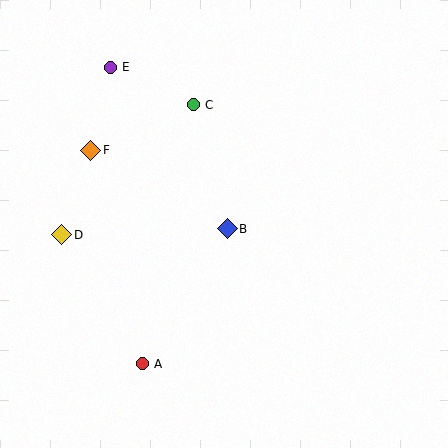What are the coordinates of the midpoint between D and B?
The midpoint between D and B is at (145, 232).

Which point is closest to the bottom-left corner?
Point A is closest to the bottom-left corner.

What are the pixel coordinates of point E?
Point E is at (110, 67).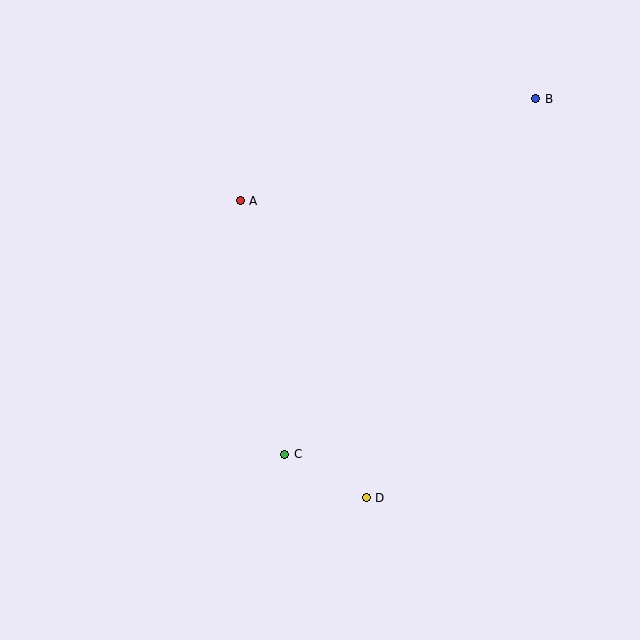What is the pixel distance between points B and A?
The distance between B and A is 313 pixels.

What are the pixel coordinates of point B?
Point B is at (536, 99).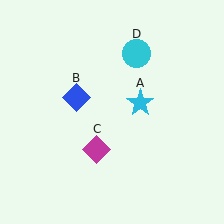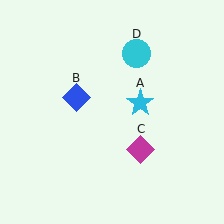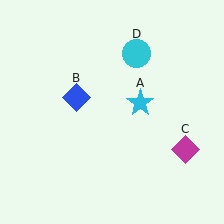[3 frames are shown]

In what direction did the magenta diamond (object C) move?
The magenta diamond (object C) moved right.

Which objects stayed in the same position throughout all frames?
Cyan star (object A) and blue diamond (object B) and cyan circle (object D) remained stationary.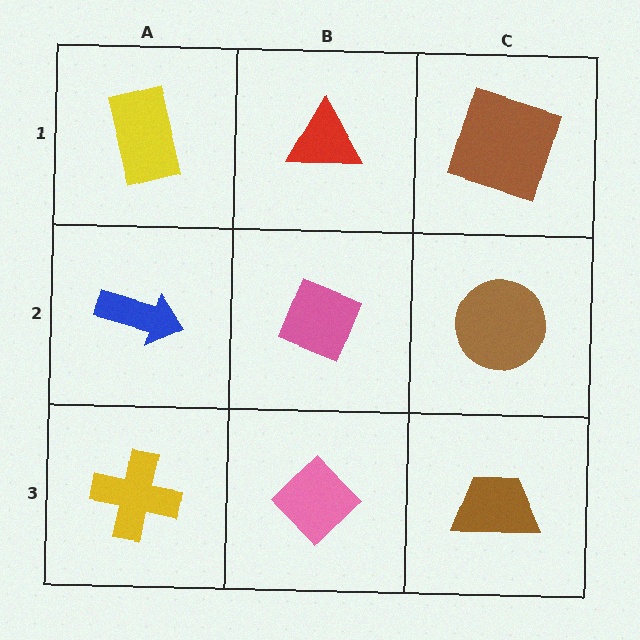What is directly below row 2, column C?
A brown trapezoid.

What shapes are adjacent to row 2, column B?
A red triangle (row 1, column B), a pink diamond (row 3, column B), a blue arrow (row 2, column A), a brown circle (row 2, column C).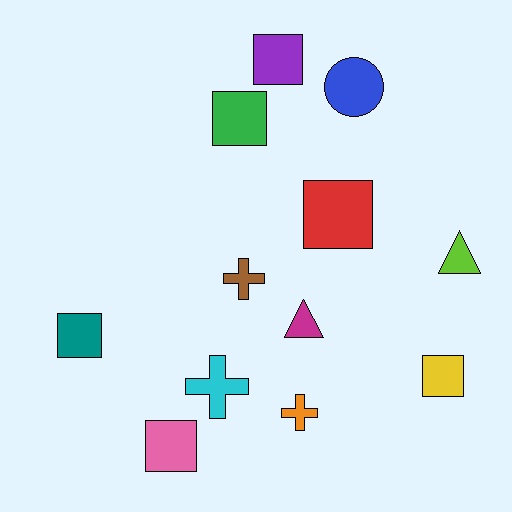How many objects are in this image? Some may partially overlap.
There are 12 objects.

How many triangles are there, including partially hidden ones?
There are 2 triangles.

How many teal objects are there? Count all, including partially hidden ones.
There is 1 teal object.